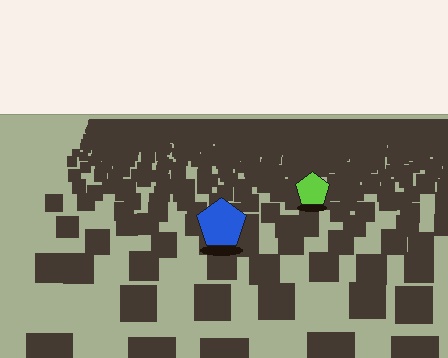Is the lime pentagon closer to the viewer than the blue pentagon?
No. The blue pentagon is closer — you can tell from the texture gradient: the ground texture is coarser near it.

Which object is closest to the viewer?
The blue pentagon is closest. The texture marks near it are larger and more spread out.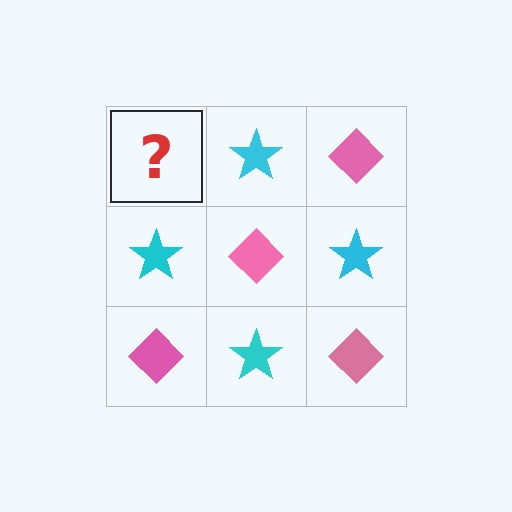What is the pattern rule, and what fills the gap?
The rule is that it alternates pink diamond and cyan star in a checkerboard pattern. The gap should be filled with a pink diamond.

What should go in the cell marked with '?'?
The missing cell should contain a pink diamond.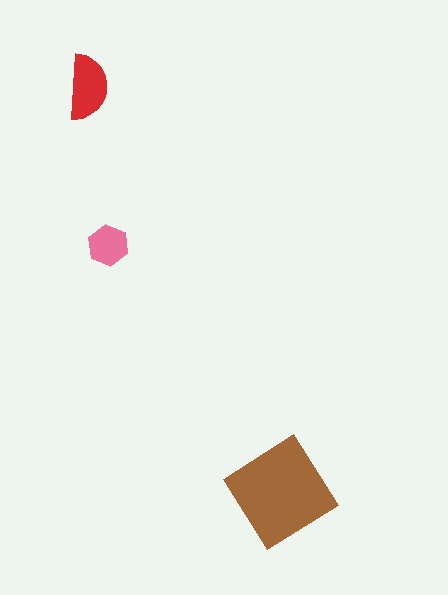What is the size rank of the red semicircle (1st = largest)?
2nd.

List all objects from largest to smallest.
The brown diamond, the red semicircle, the pink hexagon.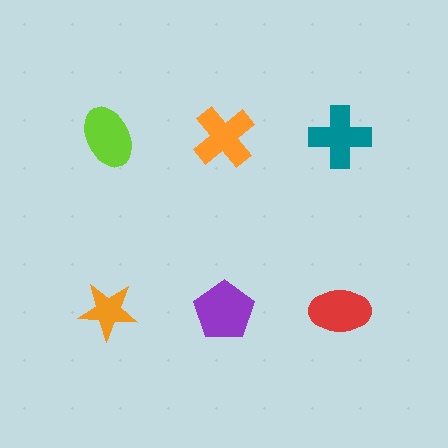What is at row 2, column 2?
A purple pentagon.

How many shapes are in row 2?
3 shapes.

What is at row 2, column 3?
A red ellipse.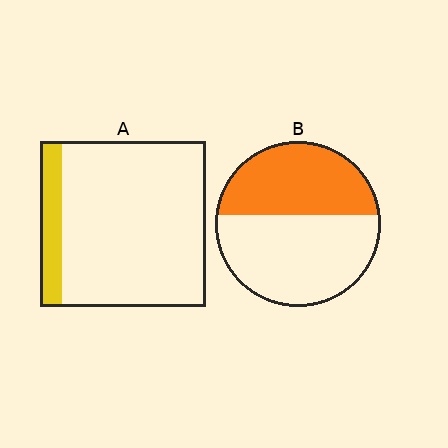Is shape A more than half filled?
No.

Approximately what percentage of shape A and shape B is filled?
A is approximately 15% and B is approximately 45%.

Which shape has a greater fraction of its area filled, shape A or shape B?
Shape B.